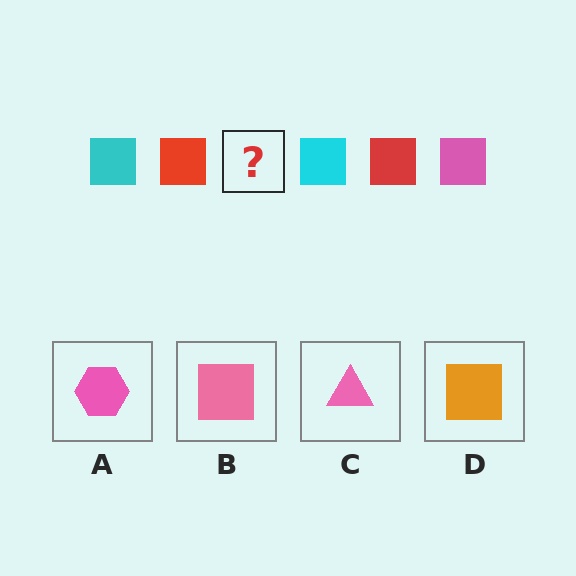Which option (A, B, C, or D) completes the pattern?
B.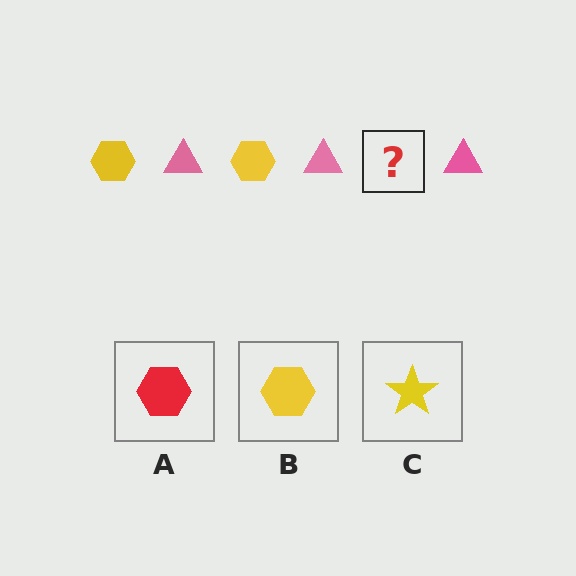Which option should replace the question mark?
Option B.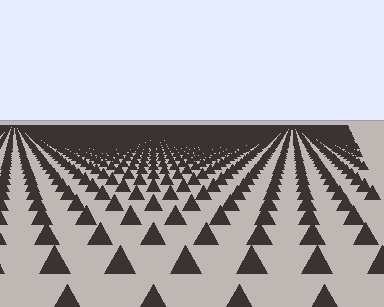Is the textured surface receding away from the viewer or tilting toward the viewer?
The surface is receding away from the viewer. Texture elements get smaller and denser toward the top.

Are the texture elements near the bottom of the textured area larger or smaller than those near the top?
Larger. Near the bottom, elements are closer to the viewer and appear at a bigger on-screen size.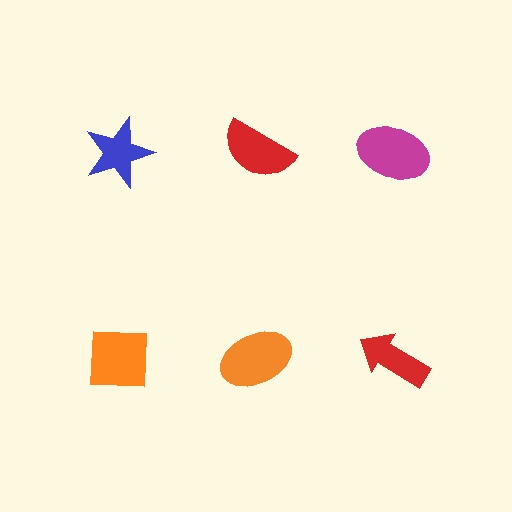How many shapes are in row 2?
3 shapes.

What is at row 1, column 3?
A magenta ellipse.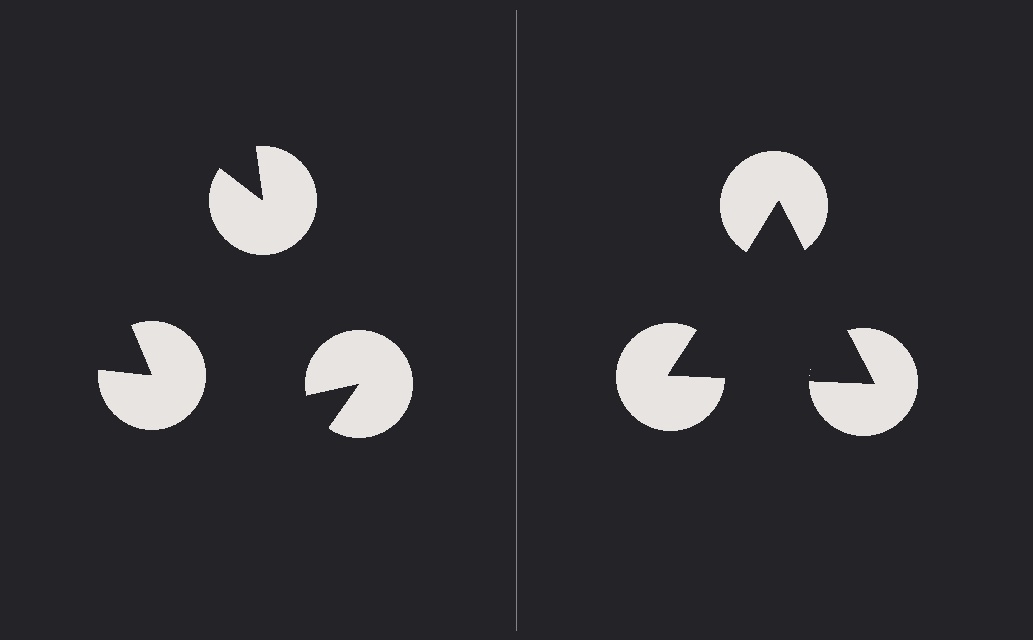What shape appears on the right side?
An illusory triangle.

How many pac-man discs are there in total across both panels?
6 — 3 on each side.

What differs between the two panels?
The pac-man discs are positioned identically on both sides; only the wedge orientations differ. On the right they align to a triangle; on the left they are misaligned.